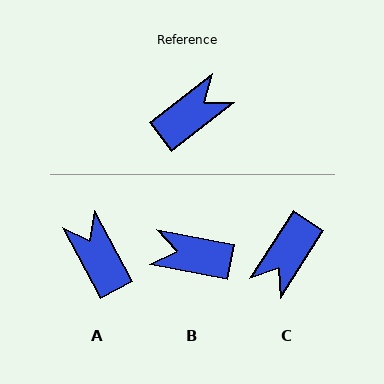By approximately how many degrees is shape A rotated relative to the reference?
Approximately 80 degrees counter-clockwise.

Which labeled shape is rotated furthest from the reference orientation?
C, about 160 degrees away.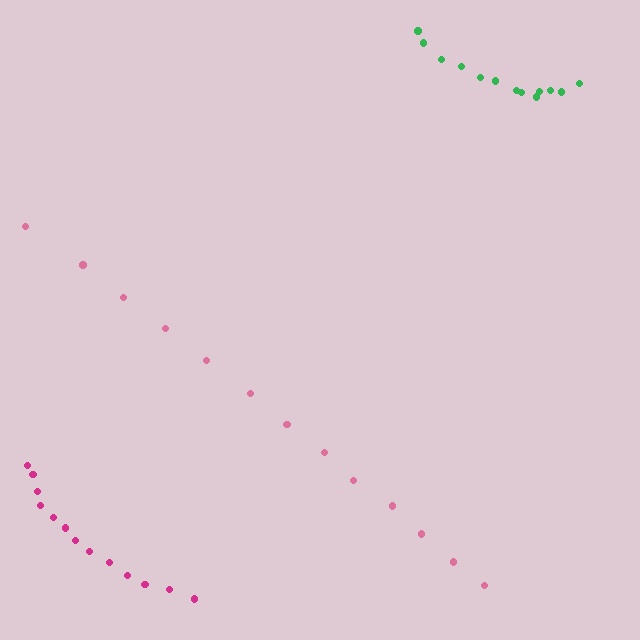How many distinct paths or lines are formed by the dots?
There are 3 distinct paths.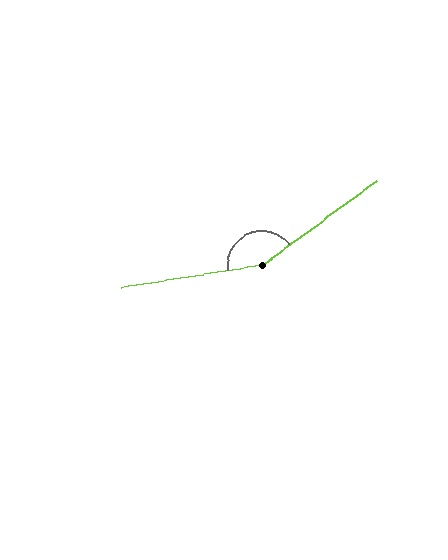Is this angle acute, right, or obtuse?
It is obtuse.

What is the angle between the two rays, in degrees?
Approximately 152 degrees.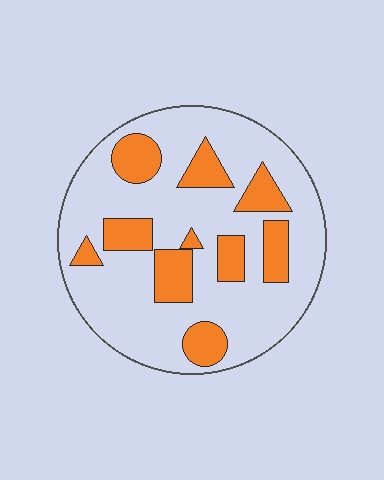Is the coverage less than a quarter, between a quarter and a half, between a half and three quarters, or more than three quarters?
Between a quarter and a half.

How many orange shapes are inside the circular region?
10.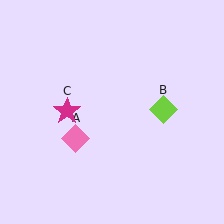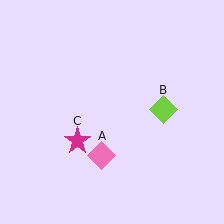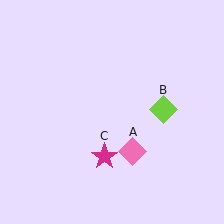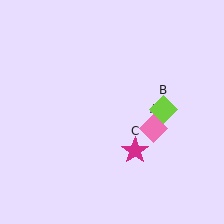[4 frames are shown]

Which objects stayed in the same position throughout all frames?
Lime diamond (object B) remained stationary.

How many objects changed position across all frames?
2 objects changed position: pink diamond (object A), magenta star (object C).